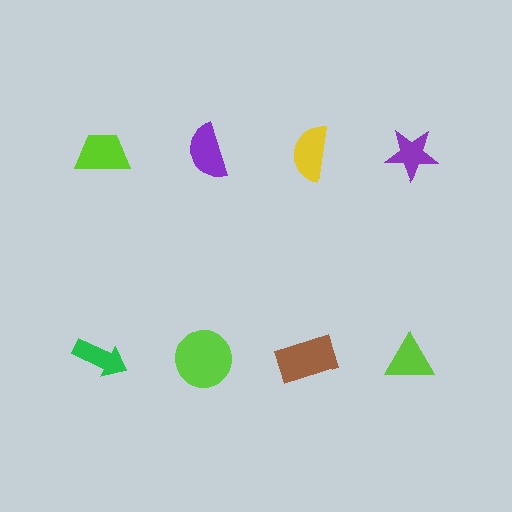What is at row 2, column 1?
A green arrow.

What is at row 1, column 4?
A purple star.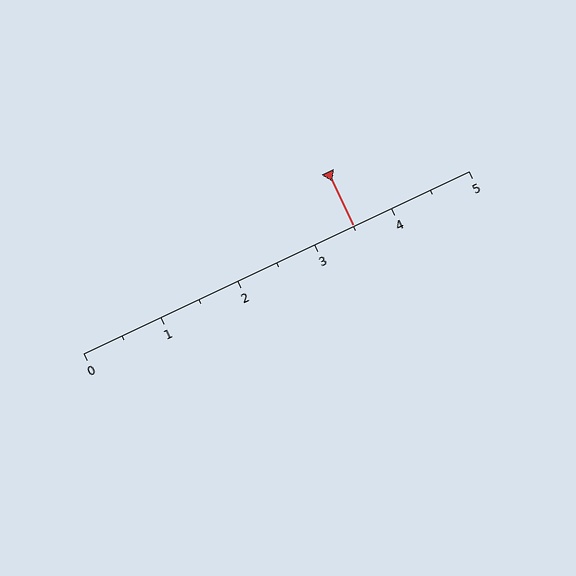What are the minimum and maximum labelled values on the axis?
The axis runs from 0 to 5.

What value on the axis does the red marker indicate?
The marker indicates approximately 3.5.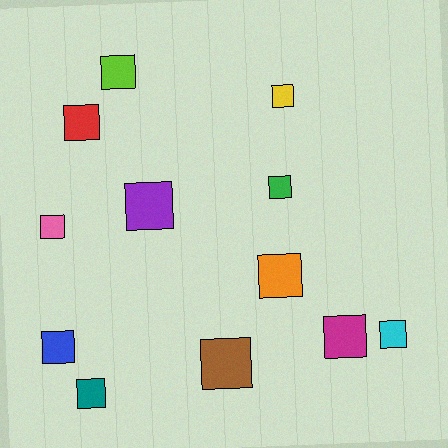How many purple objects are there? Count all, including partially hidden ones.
There is 1 purple object.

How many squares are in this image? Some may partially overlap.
There are 12 squares.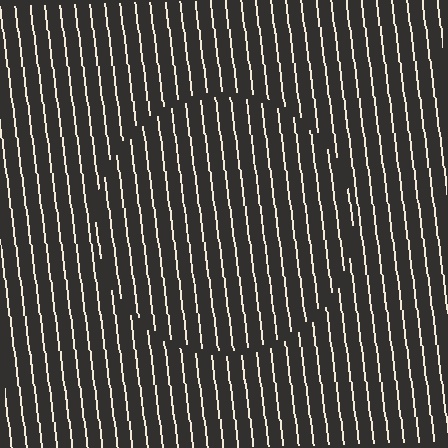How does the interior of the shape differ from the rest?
The interior of the shape contains the same grating, shifted by half a period — the contour is defined by the phase discontinuity where line-ends from the inner and outer gratings abut.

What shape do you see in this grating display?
An illusory circle. The interior of the shape contains the same grating, shifted by half a period — the contour is defined by the phase discontinuity where line-ends from the inner and outer gratings abut.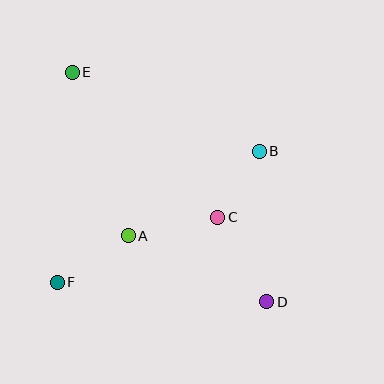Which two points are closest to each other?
Points B and C are closest to each other.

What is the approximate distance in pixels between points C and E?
The distance between C and E is approximately 205 pixels.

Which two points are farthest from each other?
Points D and E are farthest from each other.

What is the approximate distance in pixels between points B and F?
The distance between B and F is approximately 241 pixels.